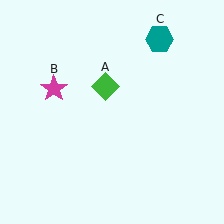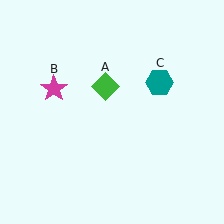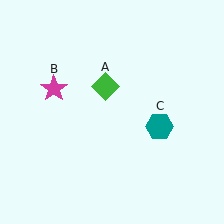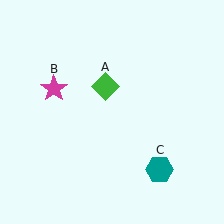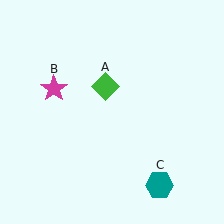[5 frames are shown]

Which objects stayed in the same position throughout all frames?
Green diamond (object A) and magenta star (object B) remained stationary.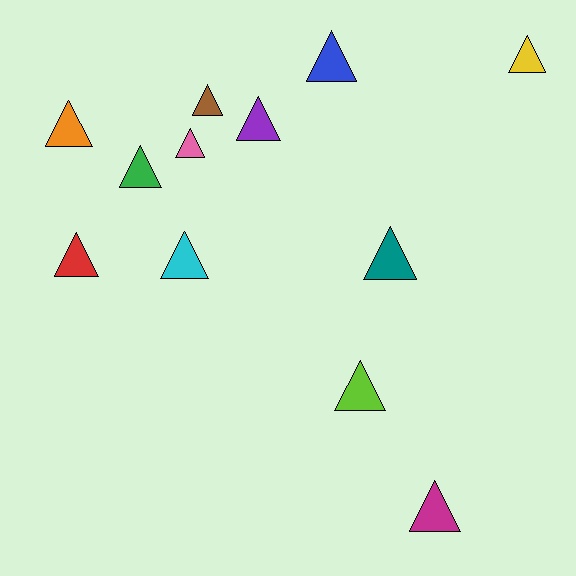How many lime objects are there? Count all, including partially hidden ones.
There is 1 lime object.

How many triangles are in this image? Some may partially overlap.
There are 12 triangles.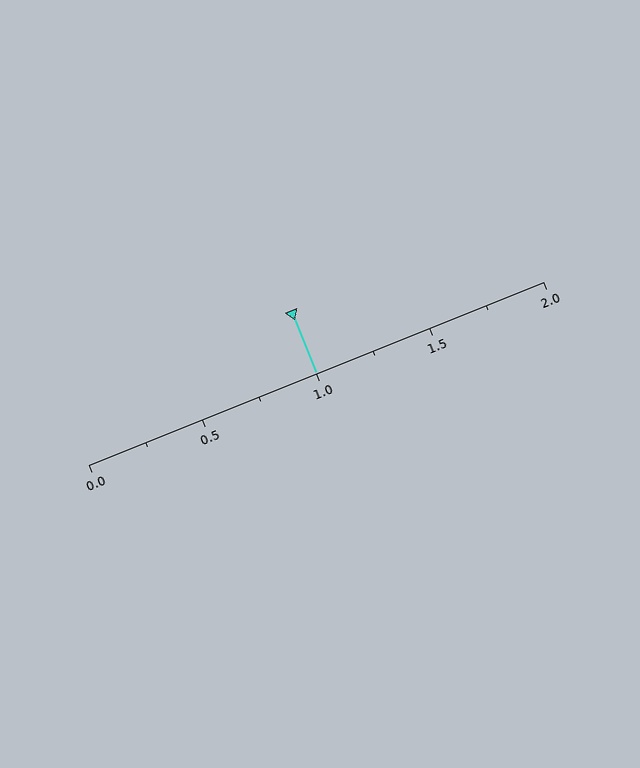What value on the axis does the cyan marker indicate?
The marker indicates approximately 1.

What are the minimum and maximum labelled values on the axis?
The axis runs from 0.0 to 2.0.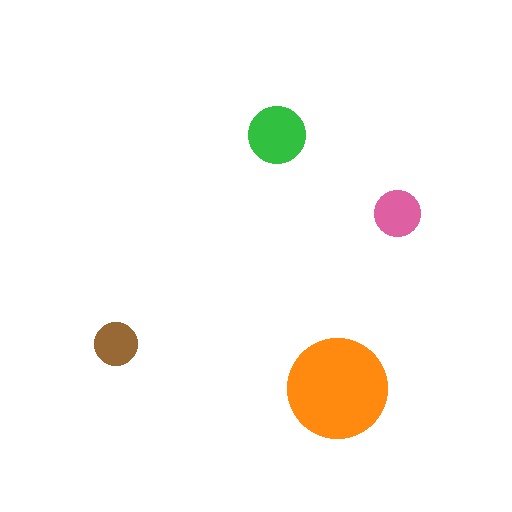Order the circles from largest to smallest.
the orange one, the green one, the pink one, the brown one.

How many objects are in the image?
There are 4 objects in the image.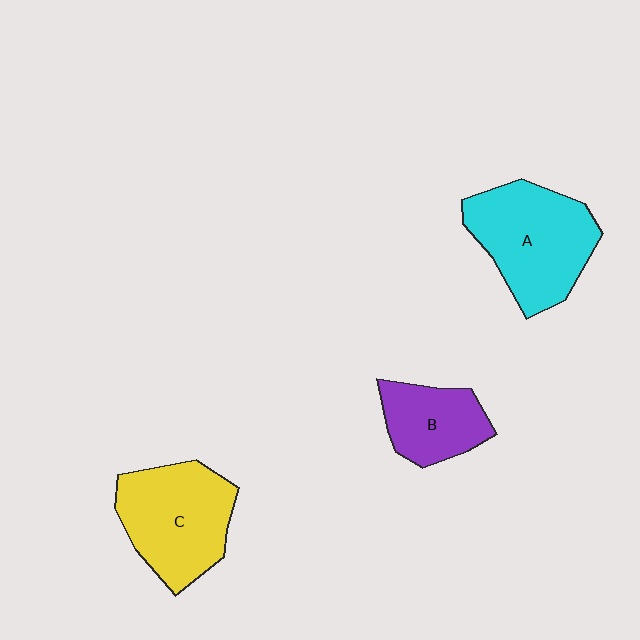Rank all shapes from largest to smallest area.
From largest to smallest: A (cyan), C (yellow), B (purple).